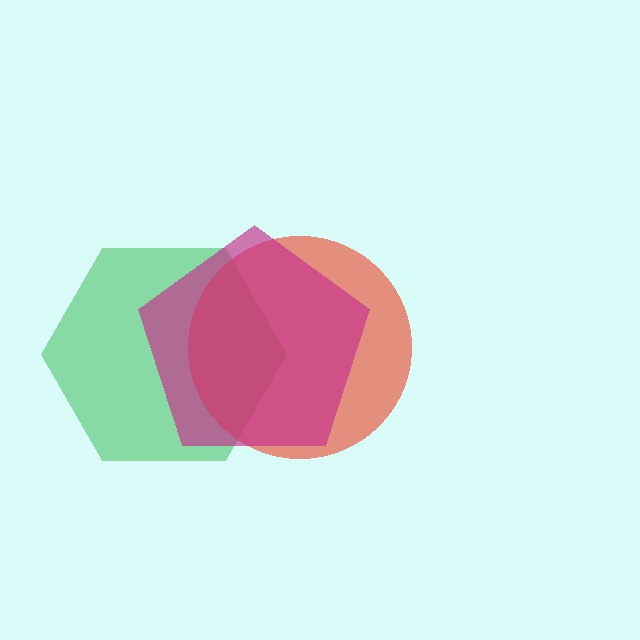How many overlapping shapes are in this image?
There are 3 overlapping shapes in the image.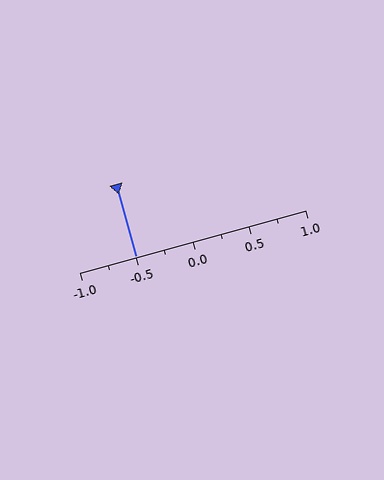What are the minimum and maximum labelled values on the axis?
The axis runs from -1.0 to 1.0.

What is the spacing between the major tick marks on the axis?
The major ticks are spaced 0.5 apart.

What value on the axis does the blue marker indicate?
The marker indicates approximately -0.5.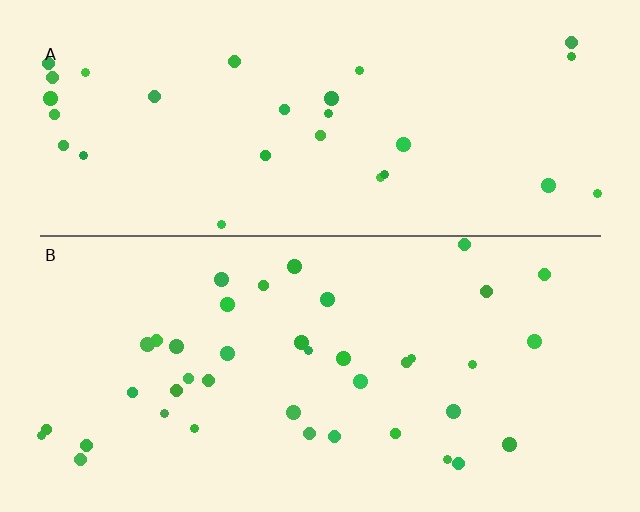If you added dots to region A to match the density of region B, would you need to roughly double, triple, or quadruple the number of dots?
Approximately double.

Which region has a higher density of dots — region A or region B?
B (the bottom).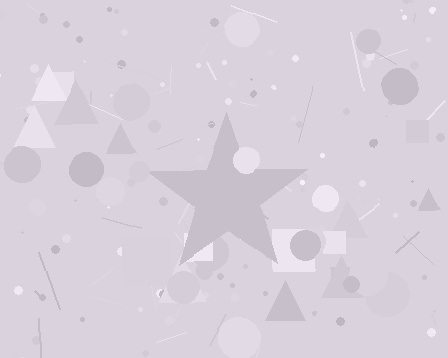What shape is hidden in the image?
A star is hidden in the image.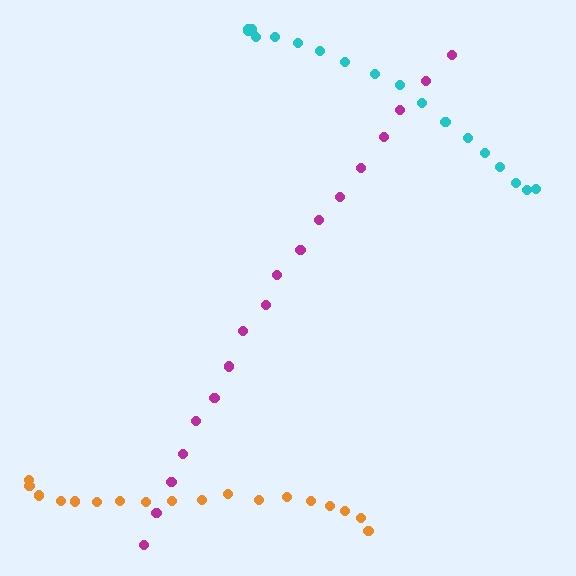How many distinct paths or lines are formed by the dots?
There are 3 distinct paths.